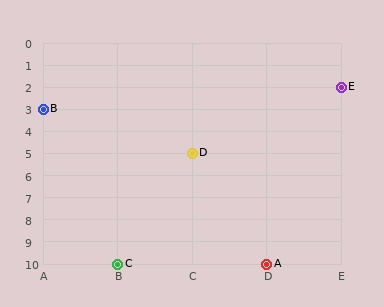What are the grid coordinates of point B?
Point B is at grid coordinates (A, 3).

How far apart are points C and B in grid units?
Points C and B are 1 column and 7 rows apart (about 7.1 grid units diagonally).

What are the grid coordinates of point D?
Point D is at grid coordinates (C, 5).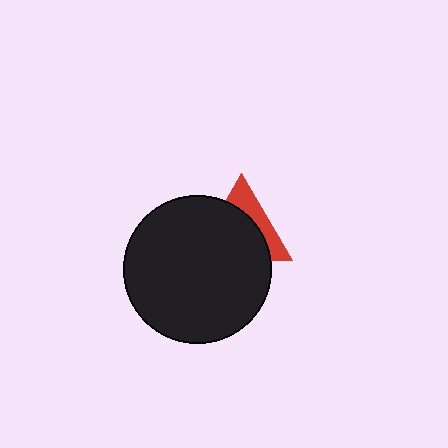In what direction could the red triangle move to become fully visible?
The red triangle could move toward the upper-right. That would shift it out from behind the black circle entirely.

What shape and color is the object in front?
The object in front is a black circle.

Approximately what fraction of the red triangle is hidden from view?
Roughly 66% of the red triangle is hidden behind the black circle.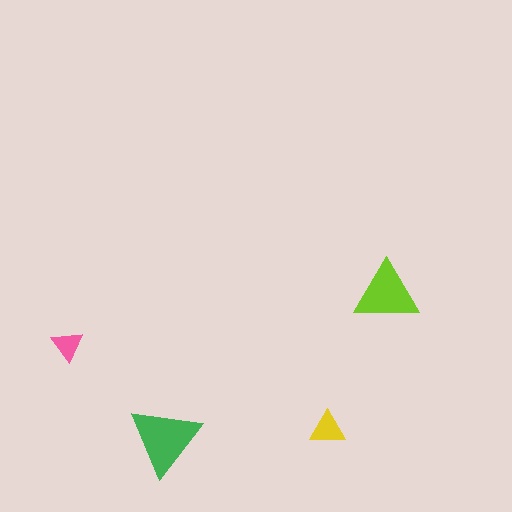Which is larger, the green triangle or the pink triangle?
The green one.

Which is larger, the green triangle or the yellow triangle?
The green one.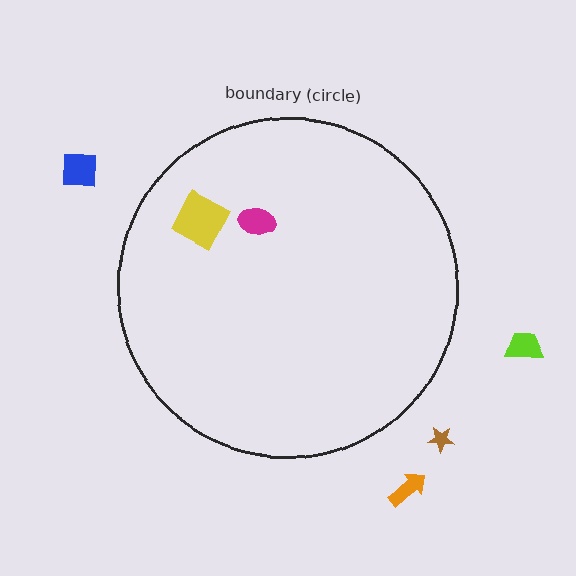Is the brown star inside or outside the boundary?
Outside.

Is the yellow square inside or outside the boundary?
Inside.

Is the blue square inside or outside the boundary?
Outside.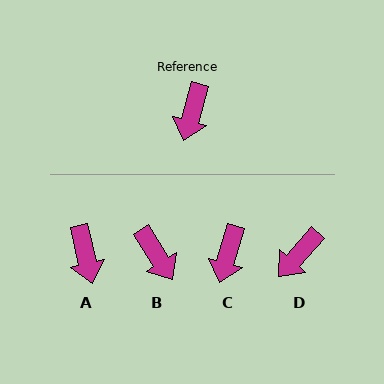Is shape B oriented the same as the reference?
No, it is off by about 48 degrees.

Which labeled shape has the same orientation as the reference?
C.